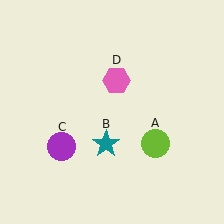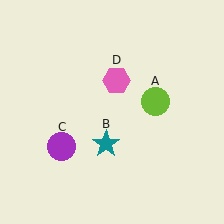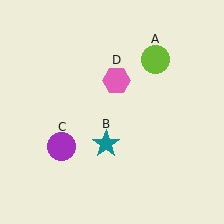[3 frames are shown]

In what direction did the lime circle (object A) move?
The lime circle (object A) moved up.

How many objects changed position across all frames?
1 object changed position: lime circle (object A).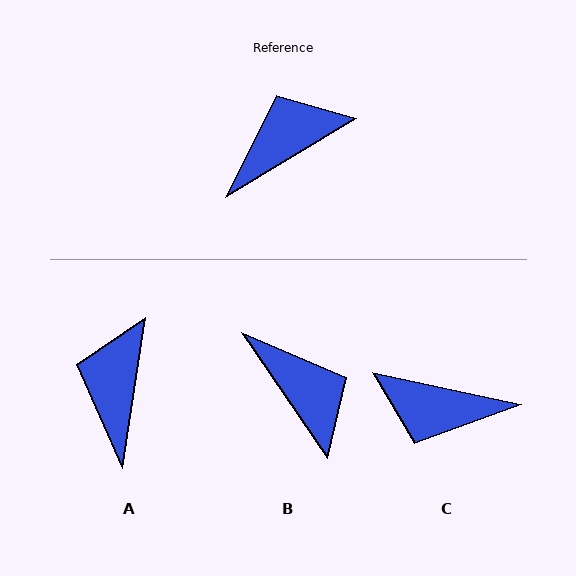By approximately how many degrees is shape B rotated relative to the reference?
Approximately 87 degrees clockwise.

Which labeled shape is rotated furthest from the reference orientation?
C, about 137 degrees away.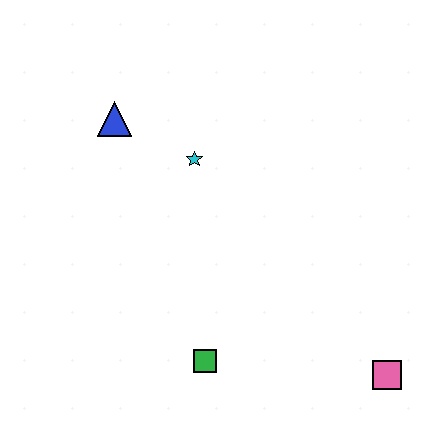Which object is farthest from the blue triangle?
The pink square is farthest from the blue triangle.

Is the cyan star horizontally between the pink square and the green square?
No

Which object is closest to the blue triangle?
The cyan star is closest to the blue triangle.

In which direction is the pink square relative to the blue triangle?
The pink square is to the right of the blue triangle.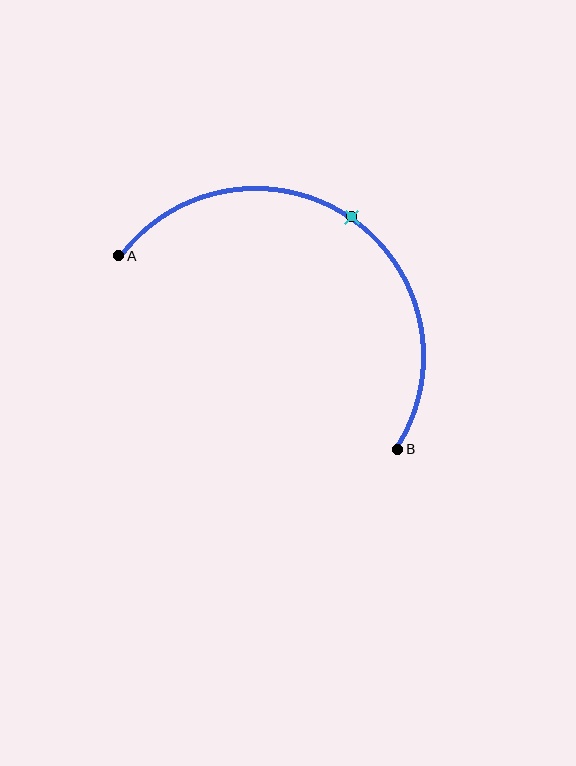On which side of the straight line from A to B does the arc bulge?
The arc bulges above and to the right of the straight line connecting A and B.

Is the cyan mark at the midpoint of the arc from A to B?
Yes. The cyan mark lies on the arc at equal arc-length from both A and B — it is the arc midpoint.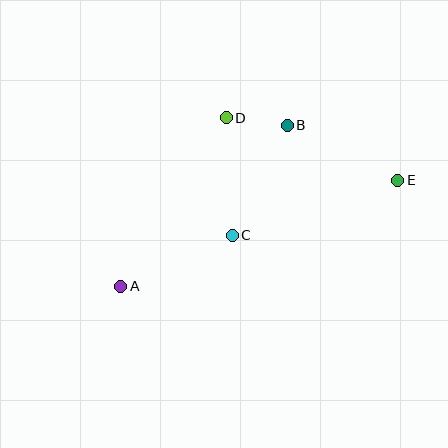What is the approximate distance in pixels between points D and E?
The distance between D and E is approximately 183 pixels.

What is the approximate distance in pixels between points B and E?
The distance between B and E is approximately 123 pixels.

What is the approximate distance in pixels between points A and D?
The distance between A and D is approximately 199 pixels.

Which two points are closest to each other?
Points B and D are closest to each other.